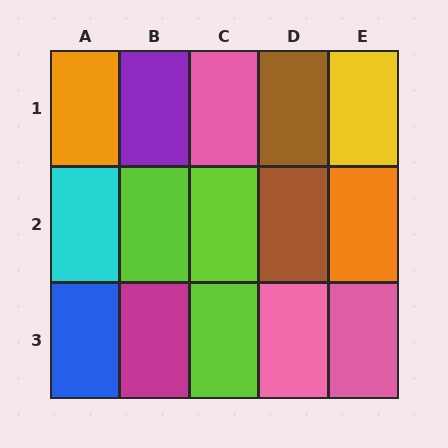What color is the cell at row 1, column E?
Yellow.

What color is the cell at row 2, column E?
Orange.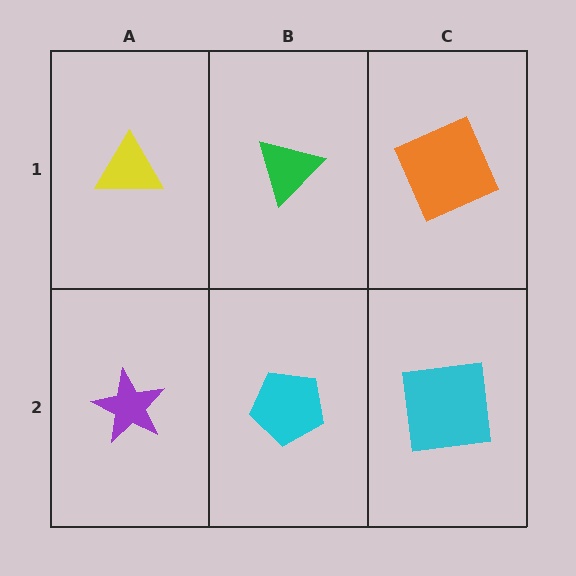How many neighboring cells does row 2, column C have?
2.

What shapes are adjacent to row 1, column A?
A purple star (row 2, column A), a green triangle (row 1, column B).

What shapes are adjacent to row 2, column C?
An orange square (row 1, column C), a cyan pentagon (row 2, column B).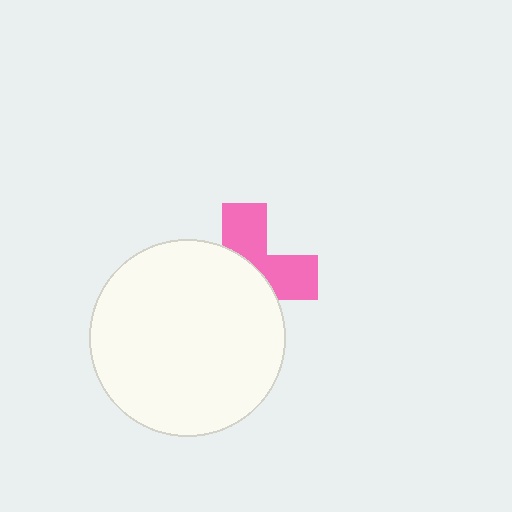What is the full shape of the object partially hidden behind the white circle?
The partially hidden object is a pink cross.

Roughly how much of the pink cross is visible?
A small part of it is visible (roughly 41%).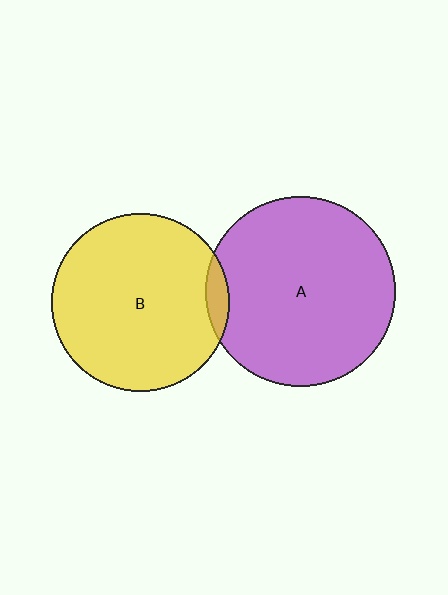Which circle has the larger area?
Circle A (purple).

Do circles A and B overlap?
Yes.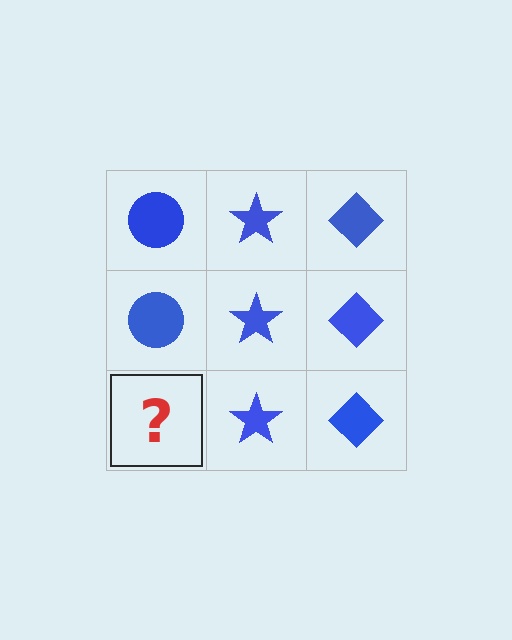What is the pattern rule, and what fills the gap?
The rule is that each column has a consistent shape. The gap should be filled with a blue circle.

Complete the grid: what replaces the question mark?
The question mark should be replaced with a blue circle.